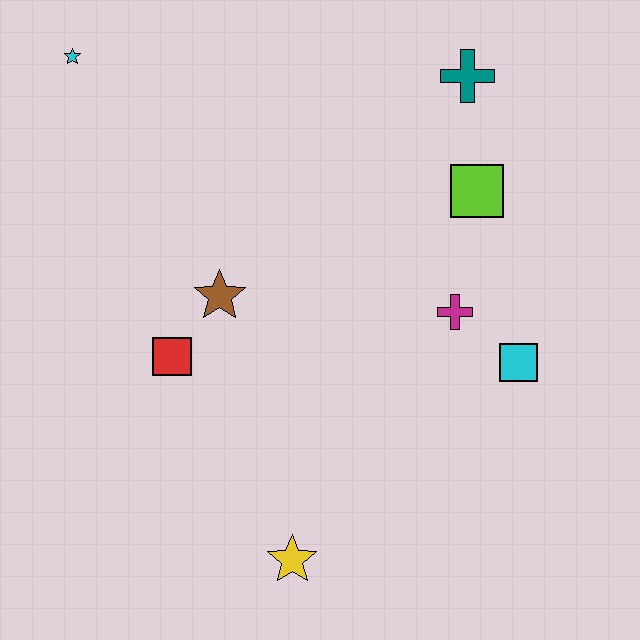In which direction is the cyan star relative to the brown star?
The cyan star is above the brown star.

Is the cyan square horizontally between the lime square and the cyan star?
No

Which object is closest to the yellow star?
The red square is closest to the yellow star.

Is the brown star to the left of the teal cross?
Yes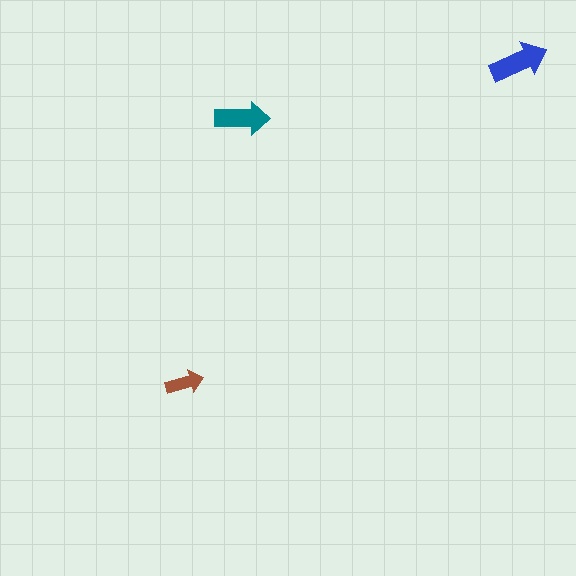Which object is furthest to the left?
The brown arrow is leftmost.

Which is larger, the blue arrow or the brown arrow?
The blue one.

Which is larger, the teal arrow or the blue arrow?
The blue one.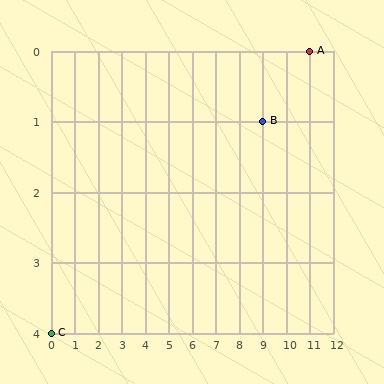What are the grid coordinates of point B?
Point B is at grid coordinates (9, 1).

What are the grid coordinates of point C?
Point C is at grid coordinates (0, 4).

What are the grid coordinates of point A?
Point A is at grid coordinates (11, 0).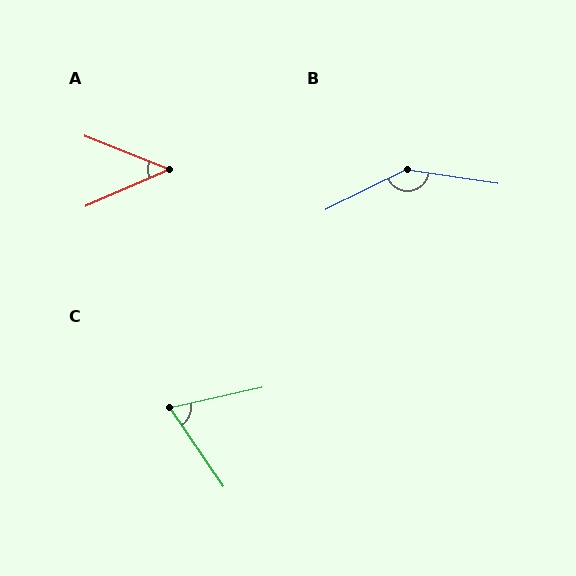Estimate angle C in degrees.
Approximately 68 degrees.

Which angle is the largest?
B, at approximately 145 degrees.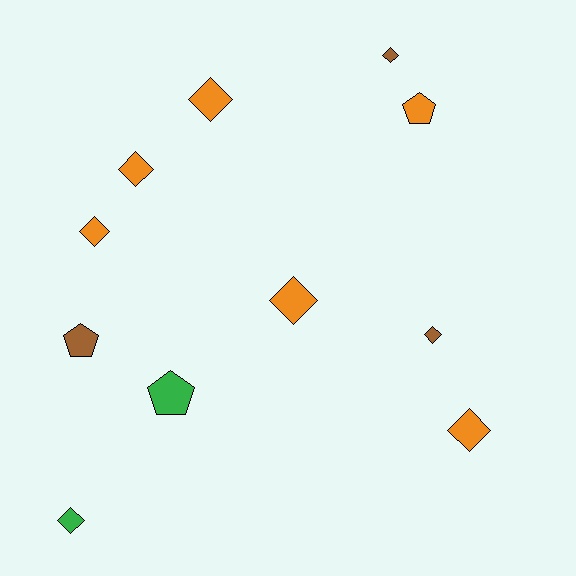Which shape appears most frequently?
Diamond, with 8 objects.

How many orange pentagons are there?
There is 1 orange pentagon.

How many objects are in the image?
There are 11 objects.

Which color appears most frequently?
Orange, with 6 objects.